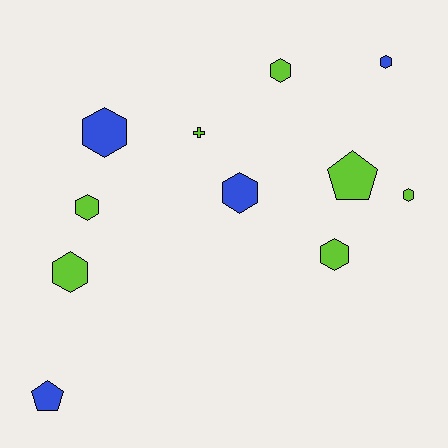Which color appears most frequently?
Lime, with 7 objects.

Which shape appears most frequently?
Hexagon, with 8 objects.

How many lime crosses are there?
There is 1 lime cross.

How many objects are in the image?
There are 11 objects.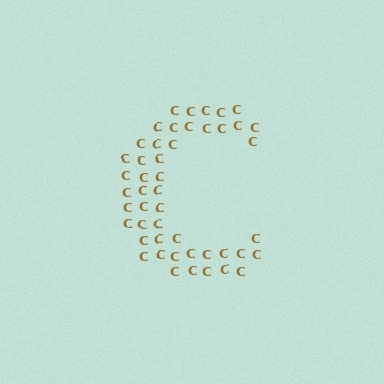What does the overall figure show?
The overall figure shows the letter C.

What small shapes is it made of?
It is made of small letter C's.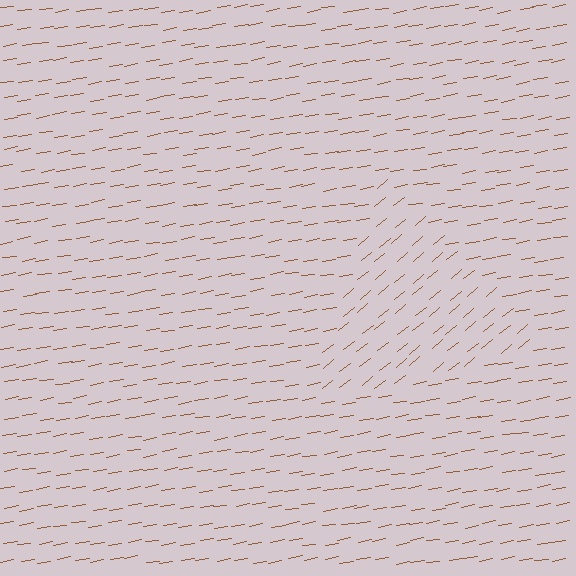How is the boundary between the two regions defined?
The boundary is defined purely by a change in line orientation (approximately 30 degrees difference). All lines are the same color and thickness.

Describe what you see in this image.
The image is filled with small brown line segments. A triangle region in the image has lines oriented differently from the surrounding lines, creating a visible texture boundary.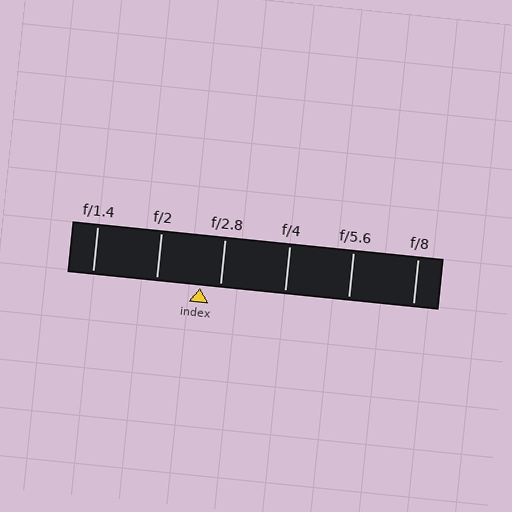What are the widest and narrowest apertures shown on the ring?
The widest aperture shown is f/1.4 and the narrowest is f/8.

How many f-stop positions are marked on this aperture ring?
There are 6 f-stop positions marked.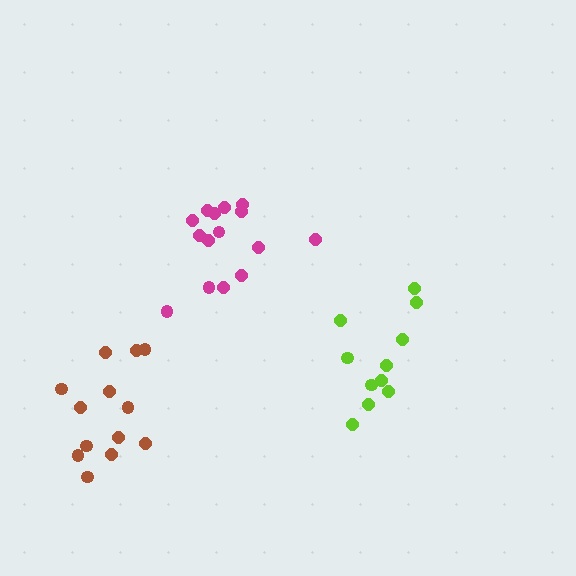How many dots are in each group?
Group 1: 11 dots, Group 2: 15 dots, Group 3: 13 dots (39 total).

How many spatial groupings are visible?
There are 3 spatial groupings.